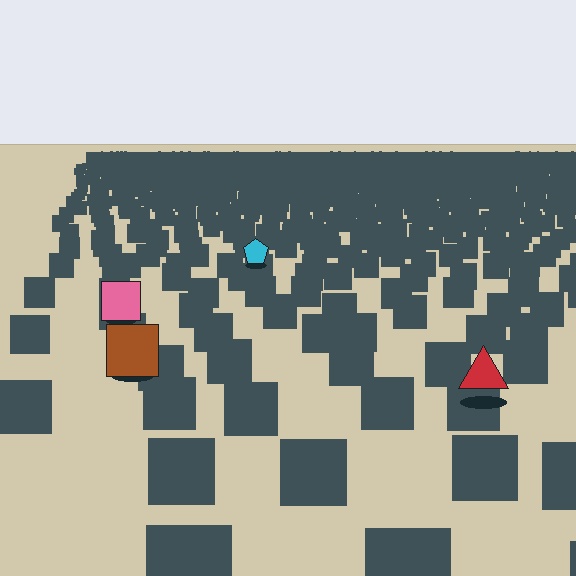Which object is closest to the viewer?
The red triangle is closest. The texture marks near it are larger and more spread out.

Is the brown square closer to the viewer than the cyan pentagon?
Yes. The brown square is closer — you can tell from the texture gradient: the ground texture is coarser near it.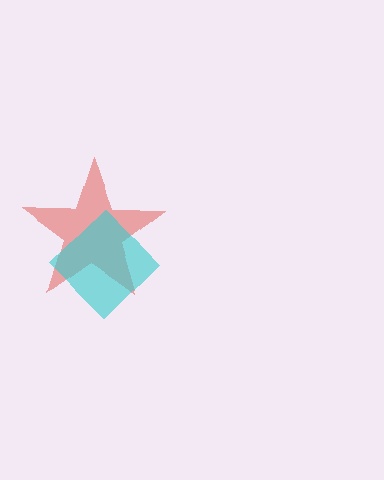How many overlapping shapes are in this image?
There are 2 overlapping shapes in the image.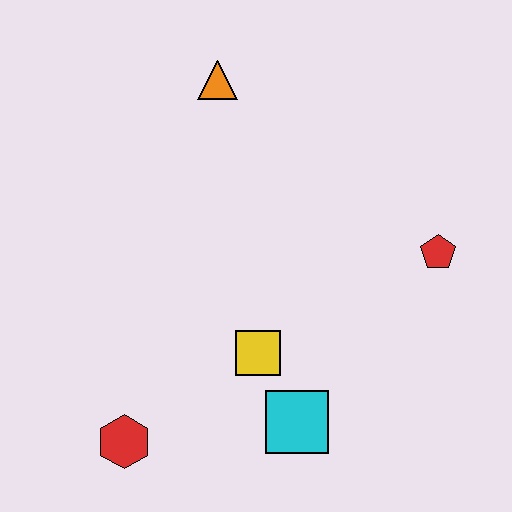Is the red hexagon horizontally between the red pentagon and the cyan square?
No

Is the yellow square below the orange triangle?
Yes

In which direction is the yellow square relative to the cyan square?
The yellow square is above the cyan square.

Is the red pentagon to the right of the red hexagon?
Yes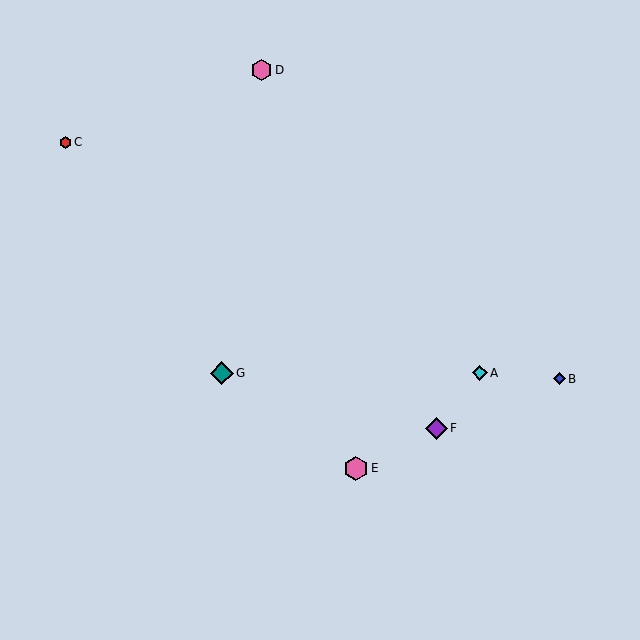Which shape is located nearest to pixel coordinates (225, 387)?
The teal diamond (labeled G) at (222, 373) is nearest to that location.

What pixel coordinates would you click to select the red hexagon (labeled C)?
Click at (65, 142) to select the red hexagon C.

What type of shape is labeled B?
Shape B is a blue diamond.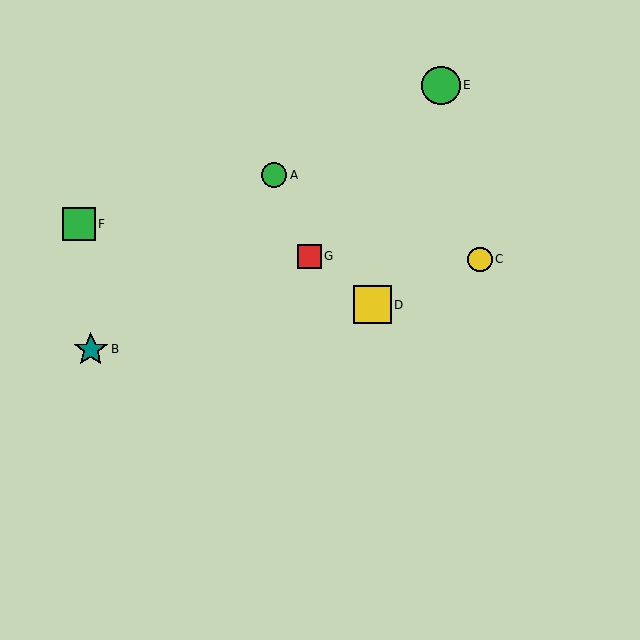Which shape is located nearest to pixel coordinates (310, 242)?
The red square (labeled G) at (310, 256) is nearest to that location.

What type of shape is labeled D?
Shape D is a yellow square.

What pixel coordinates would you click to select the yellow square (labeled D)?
Click at (372, 305) to select the yellow square D.